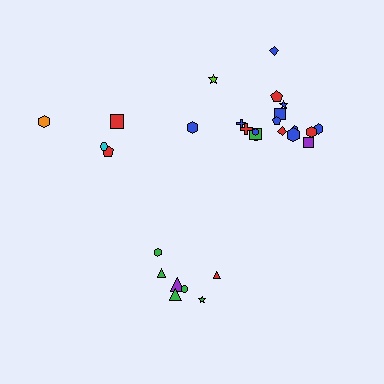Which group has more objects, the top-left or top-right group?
The top-right group.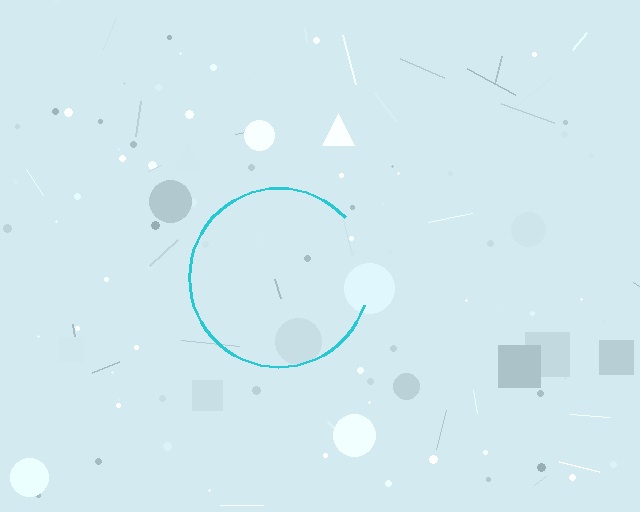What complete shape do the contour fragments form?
The contour fragments form a circle.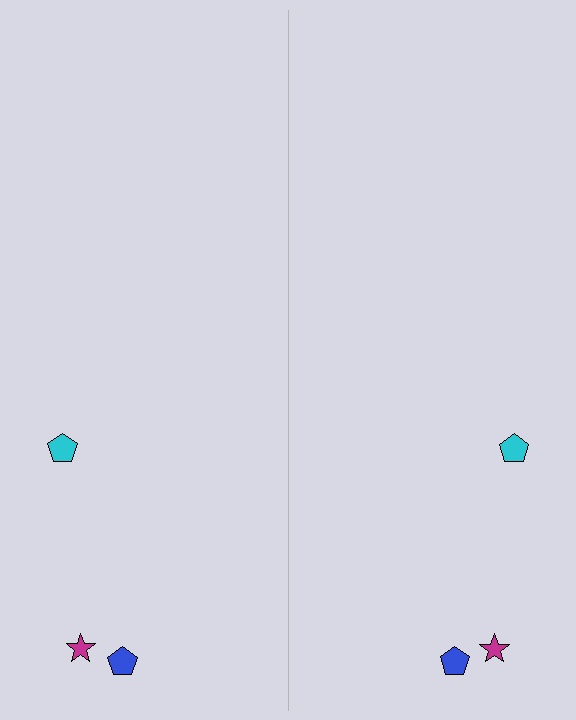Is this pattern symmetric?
Yes, this pattern has bilateral (reflection) symmetry.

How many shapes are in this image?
There are 6 shapes in this image.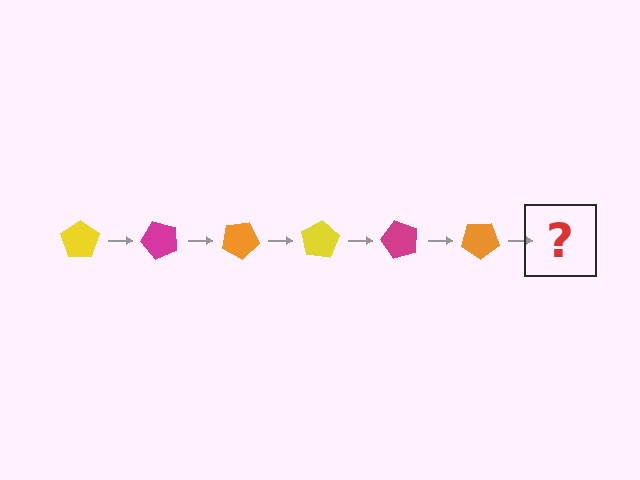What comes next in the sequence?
The next element should be a yellow pentagon, rotated 300 degrees from the start.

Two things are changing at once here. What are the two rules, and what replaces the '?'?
The two rules are that it rotates 50 degrees each step and the color cycles through yellow, magenta, and orange. The '?' should be a yellow pentagon, rotated 300 degrees from the start.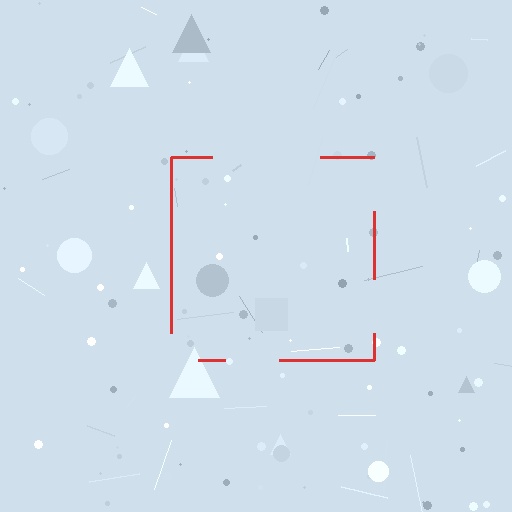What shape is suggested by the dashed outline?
The dashed outline suggests a square.